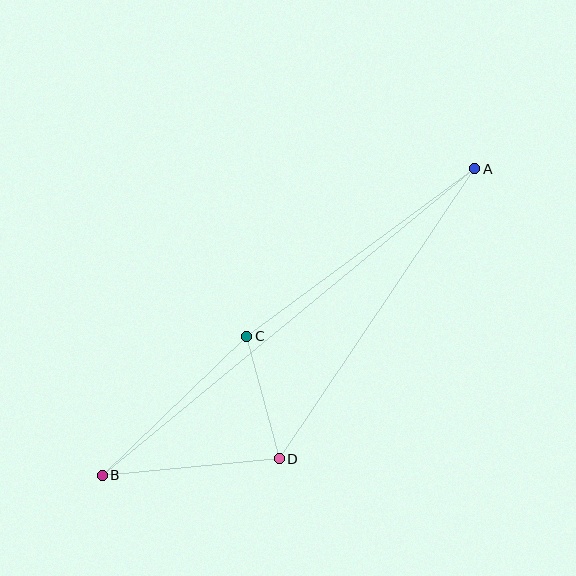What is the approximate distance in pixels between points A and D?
The distance between A and D is approximately 350 pixels.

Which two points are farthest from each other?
Points A and B are farthest from each other.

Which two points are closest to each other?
Points C and D are closest to each other.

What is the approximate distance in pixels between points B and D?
The distance between B and D is approximately 178 pixels.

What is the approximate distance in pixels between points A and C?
The distance between A and C is approximately 283 pixels.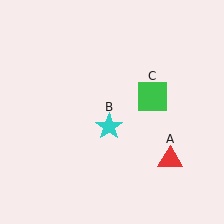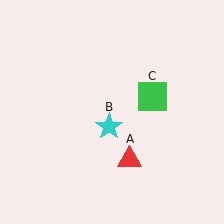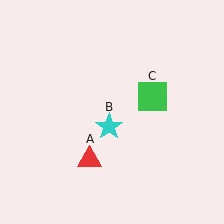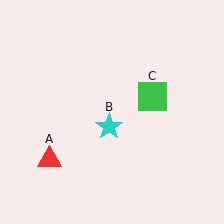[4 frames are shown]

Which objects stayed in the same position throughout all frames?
Cyan star (object B) and green square (object C) remained stationary.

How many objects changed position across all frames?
1 object changed position: red triangle (object A).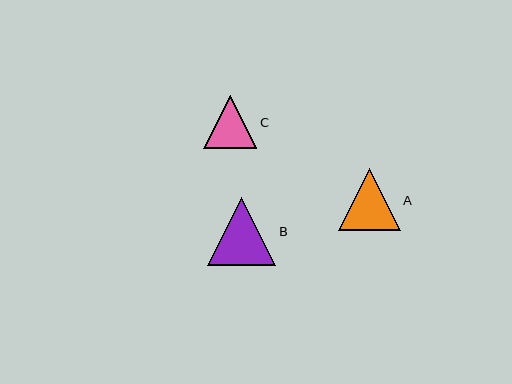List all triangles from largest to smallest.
From largest to smallest: B, A, C.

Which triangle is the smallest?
Triangle C is the smallest with a size of approximately 53 pixels.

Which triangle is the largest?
Triangle B is the largest with a size of approximately 68 pixels.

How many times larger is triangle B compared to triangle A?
Triangle B is approximately 1.1 times the size of triangle A.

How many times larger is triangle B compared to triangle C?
Triangle B is approximately 1.3 times the size of triangle C.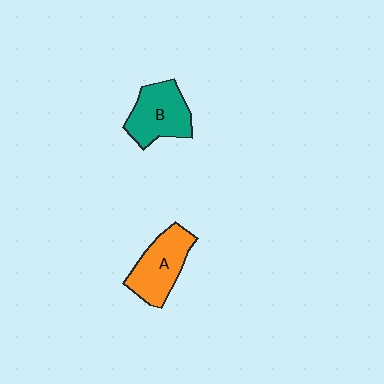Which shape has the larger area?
Shape A (orange).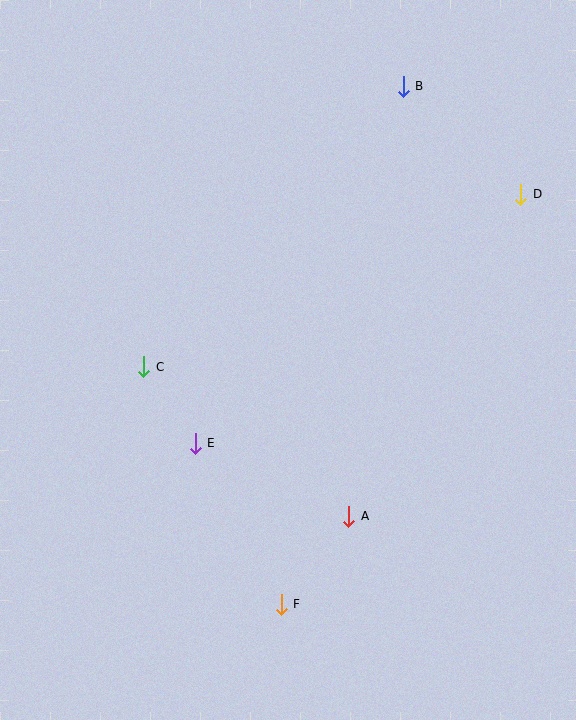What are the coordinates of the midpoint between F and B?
The midpoint between F and B is at (342, 345).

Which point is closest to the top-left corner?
Point C is closest to the top-left corner.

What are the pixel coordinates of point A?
Point A is at (349, 516).